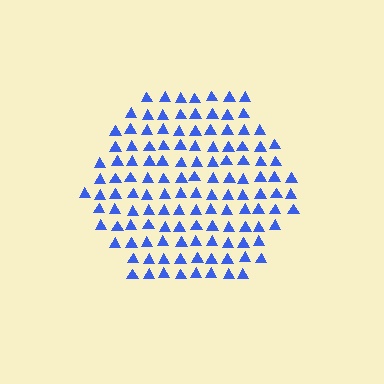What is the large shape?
The large shape is a hexagon.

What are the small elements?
The small elements are triangles.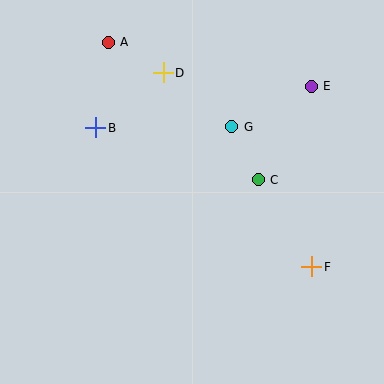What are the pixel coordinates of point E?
Point E is at (311, 86).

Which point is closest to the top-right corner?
Point E is closest to the top-right corner.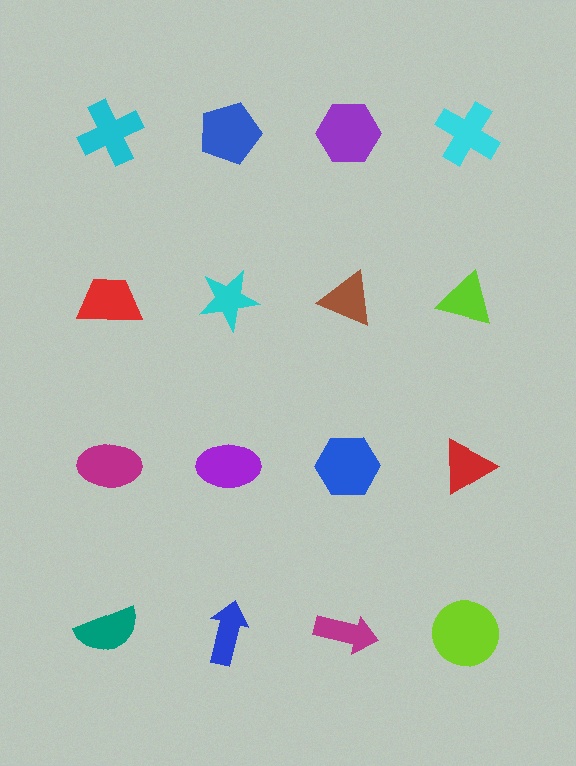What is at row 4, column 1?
A teal semicircle.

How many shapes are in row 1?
4 shapes.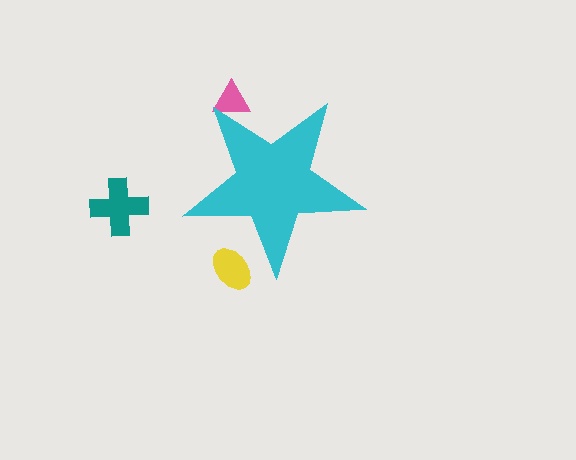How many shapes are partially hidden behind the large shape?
2 shapes are partially hidden.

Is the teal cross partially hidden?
No, the teal cross is fully visible.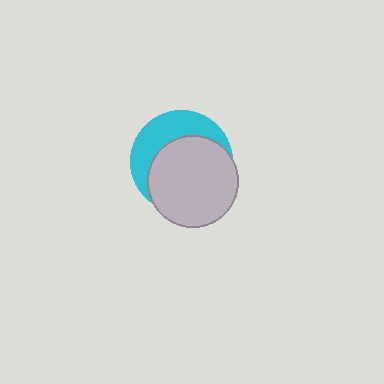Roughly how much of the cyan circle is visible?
A small part of it is visible (roughly 37%).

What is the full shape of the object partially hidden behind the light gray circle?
The partially hidden object is a cyan circle.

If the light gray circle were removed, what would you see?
You would see the complete cyan circle.